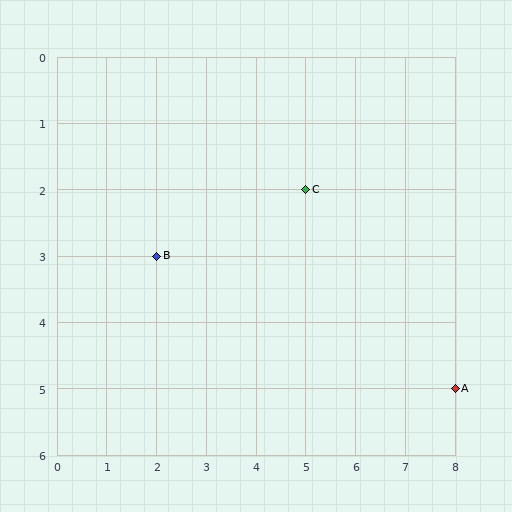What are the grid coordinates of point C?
Point C is at grid coordinates (5, 2).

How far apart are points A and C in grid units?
Points A and C are 3 columns and 3 rows apart (about 4.2 grid units diagonally).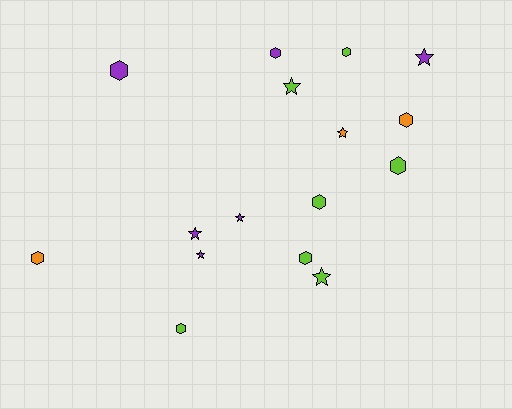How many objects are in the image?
There are 16 objects.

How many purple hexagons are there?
There are 2 purple hexagons.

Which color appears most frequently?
Lime, with 7 objects.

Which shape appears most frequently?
Hexagon, with 9 objects.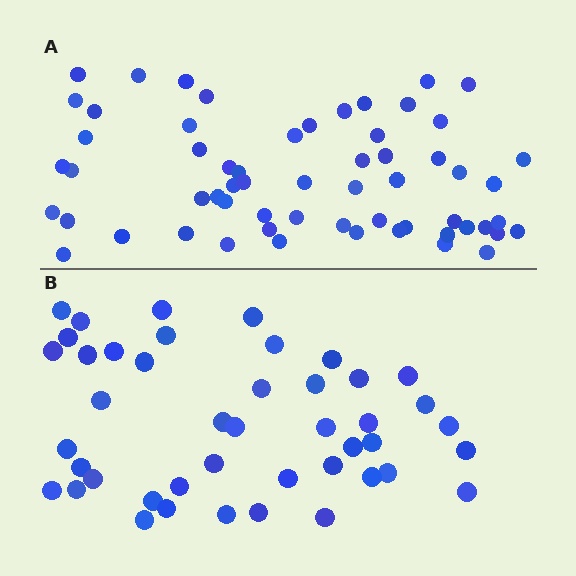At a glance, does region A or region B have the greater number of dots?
Region A (the top region) has more dots.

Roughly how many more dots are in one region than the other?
Region A has approximately 15 more dots than region B.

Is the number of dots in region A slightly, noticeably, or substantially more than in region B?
Region A has noticeably more, but not dramatically so. The ratio is roughly 1.4 to 1.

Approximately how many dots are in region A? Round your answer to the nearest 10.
About 60 dots.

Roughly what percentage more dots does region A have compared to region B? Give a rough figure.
About 35% more.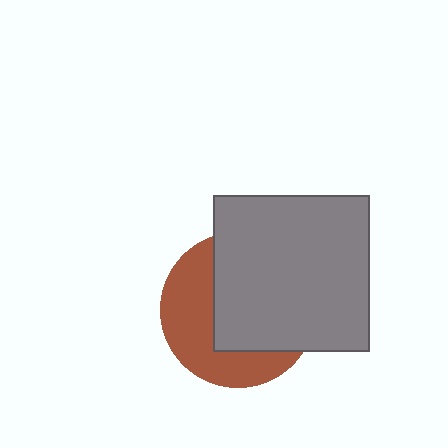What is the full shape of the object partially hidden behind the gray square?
The partially hidden object is a brown circle.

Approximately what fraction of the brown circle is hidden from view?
Roughly 56% of the brown circle is hidden behind the gray square.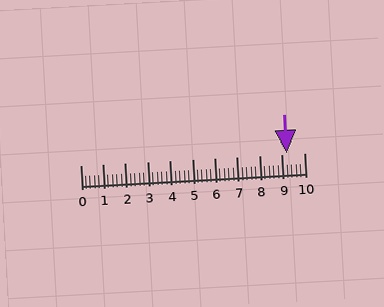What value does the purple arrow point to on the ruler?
The purple arrow points to approximately 9.2.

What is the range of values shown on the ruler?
The ruler shows values from 0 to 10.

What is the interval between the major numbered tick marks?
The major tick marks are spaced 1 units apart.